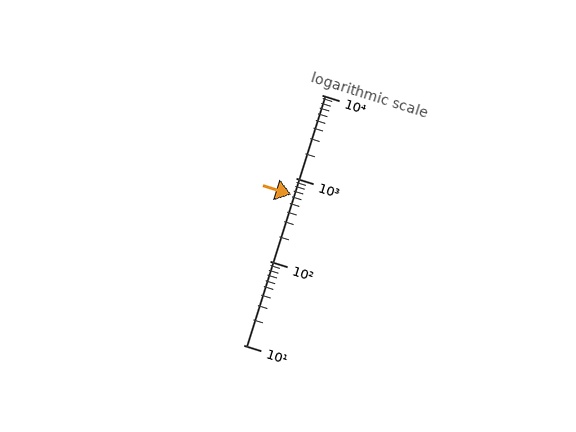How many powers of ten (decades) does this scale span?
The scale spans 3 decades, from 10 to 10000.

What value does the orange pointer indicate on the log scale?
The pointer indicates approximately 630.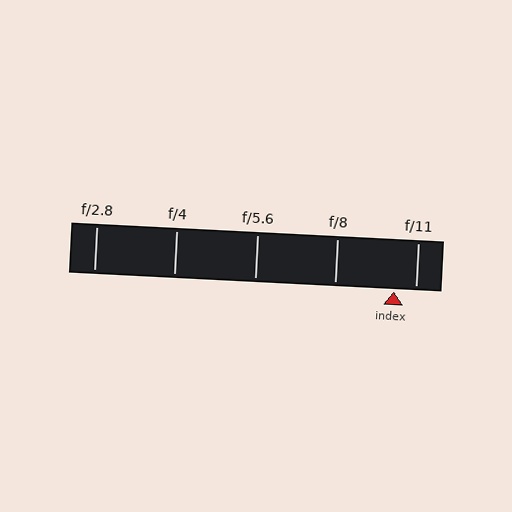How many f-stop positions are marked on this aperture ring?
There are 5 f-stop positions marked.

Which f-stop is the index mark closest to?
The index mark is closest to f/11.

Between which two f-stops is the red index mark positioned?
The index mark is between f/8 and f/11.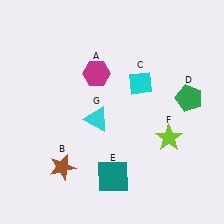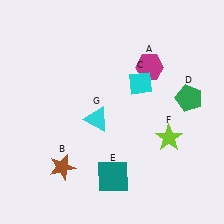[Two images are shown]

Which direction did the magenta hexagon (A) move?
The magenta hexagon (A) moved right.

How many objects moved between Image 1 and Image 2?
1 object moved between the two images.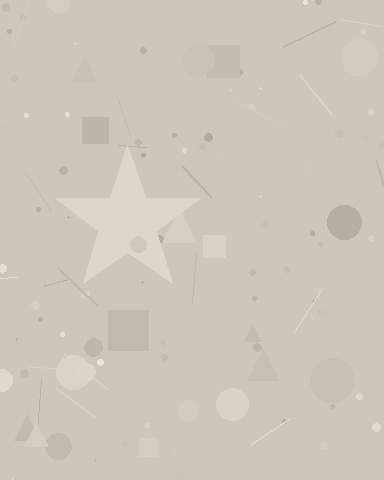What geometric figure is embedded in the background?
A star is embedded in the background.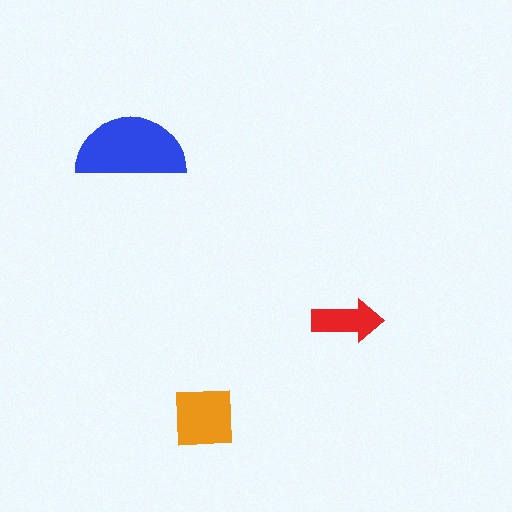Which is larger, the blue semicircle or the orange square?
The blue semicircle.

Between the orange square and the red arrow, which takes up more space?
The orange square.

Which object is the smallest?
The red arrow.